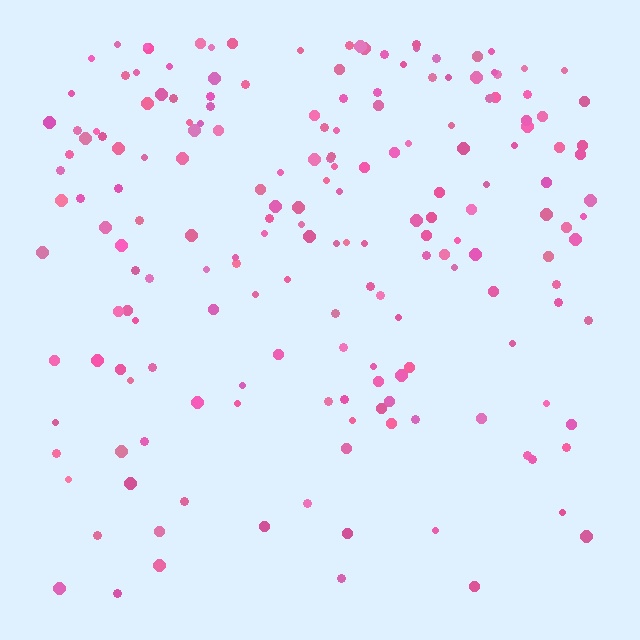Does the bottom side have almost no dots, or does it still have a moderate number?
Still a moderate number, just noticeably fewer than the top.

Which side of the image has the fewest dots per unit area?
The bottom.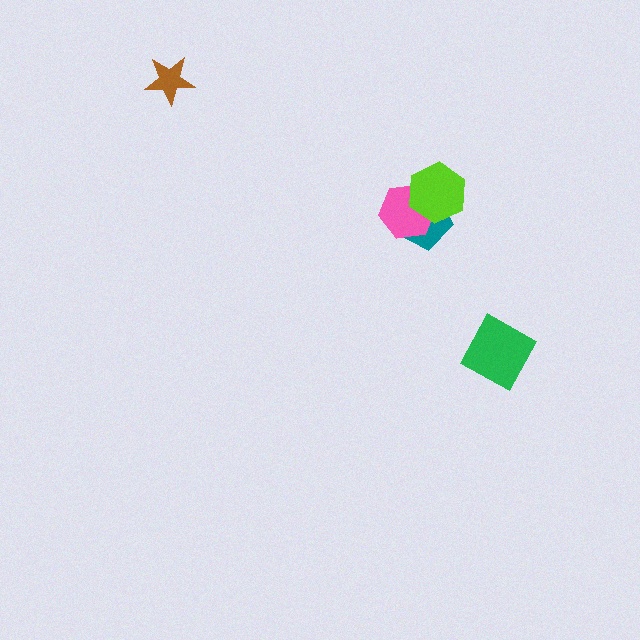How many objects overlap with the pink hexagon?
2 objects overlap with the pink hexagon.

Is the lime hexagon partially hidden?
No, no other shape covers it.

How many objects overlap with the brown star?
0 objects overlap with the brown star.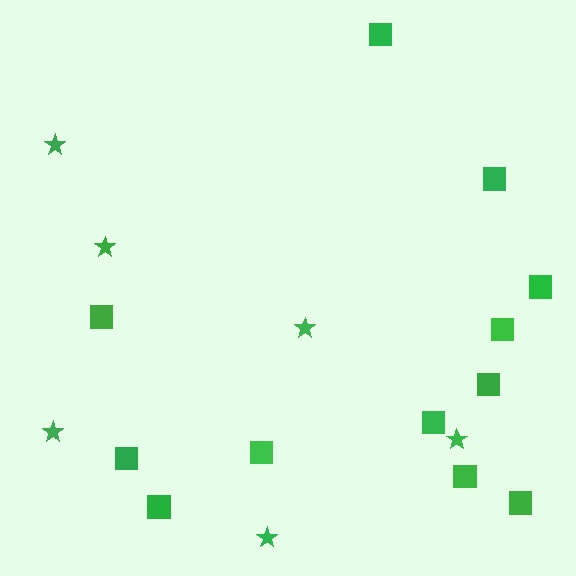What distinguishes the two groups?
There are 2 groups: one group of squares (12) and one group of stars (6).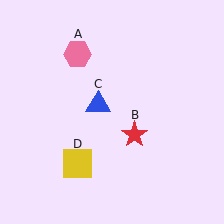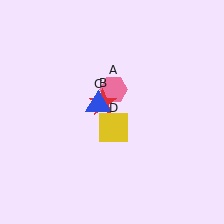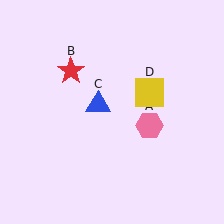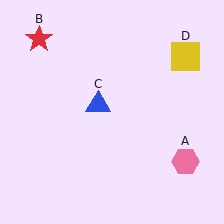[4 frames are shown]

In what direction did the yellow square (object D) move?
The yellow square (object D) moved up and to the right.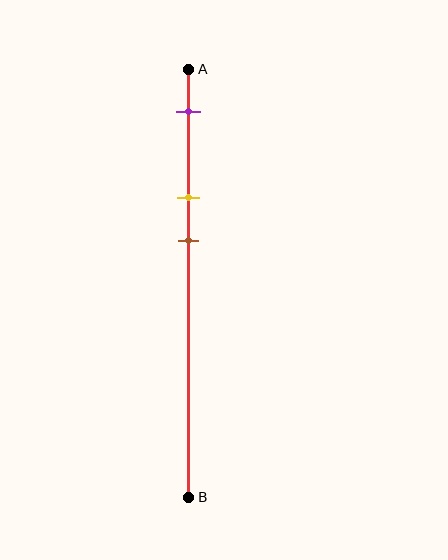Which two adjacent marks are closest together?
The yellow and brown marks are the closest adjacent pair.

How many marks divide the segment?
There are 3 marks dividing the segment.